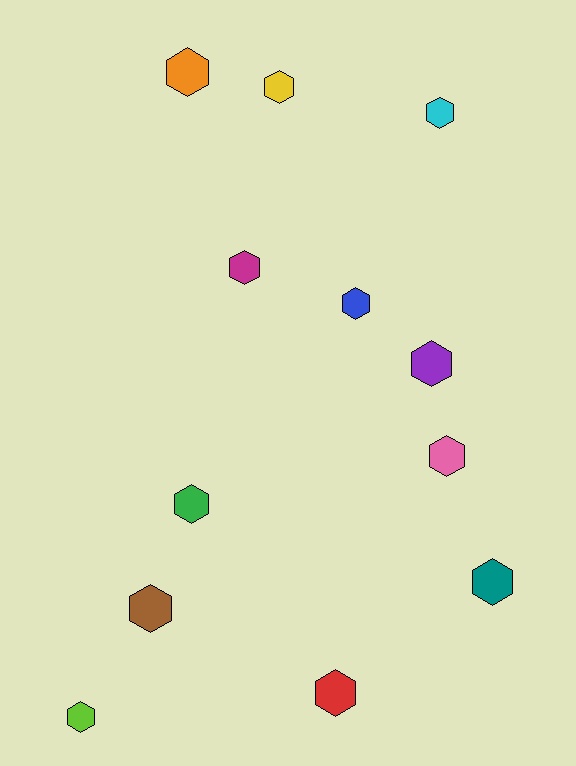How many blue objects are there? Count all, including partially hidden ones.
There is 1 blue object.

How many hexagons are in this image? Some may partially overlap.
There are 12 hexagons.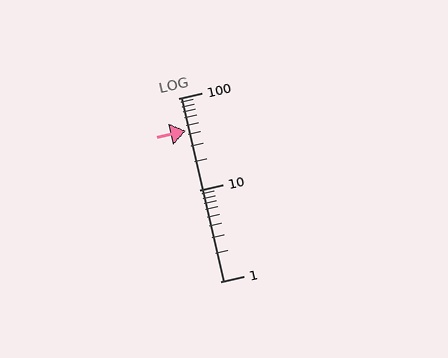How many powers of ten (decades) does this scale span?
The scale spans 2 decades, from 1 to 100.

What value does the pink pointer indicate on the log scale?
The pointer indicates approximately 44.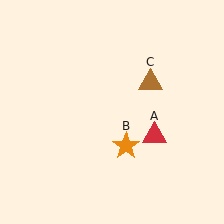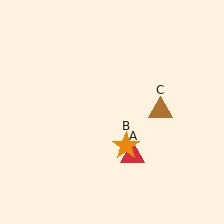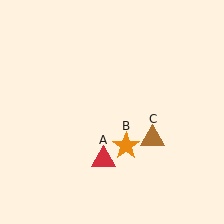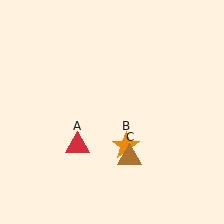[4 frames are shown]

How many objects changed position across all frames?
2 objects changed position: red triangle (object A), brown triangle (object C).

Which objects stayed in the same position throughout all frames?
Orange star (object B) remained stationary.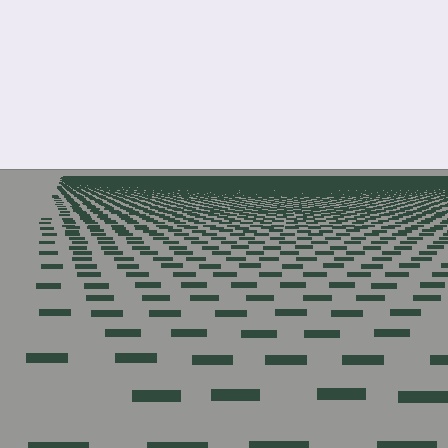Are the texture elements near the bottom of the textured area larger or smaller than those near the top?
Larger. Near the bottom, elements are closer to the viewer and appear at a bigger on-screen size.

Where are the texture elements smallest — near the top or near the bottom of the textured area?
Near the top.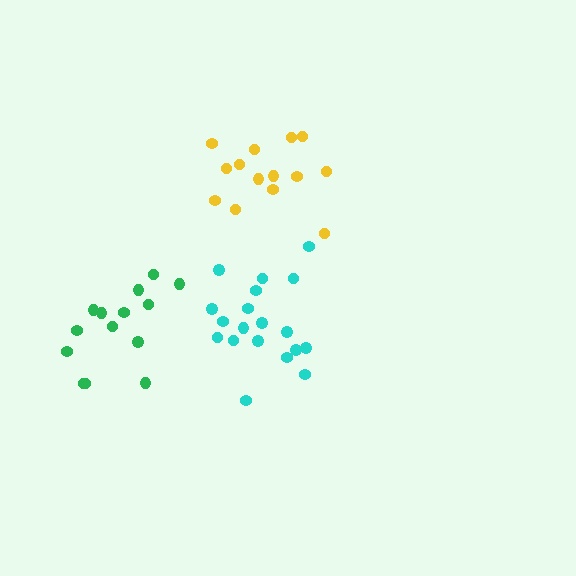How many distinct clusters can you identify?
There are 3 distinct clusters.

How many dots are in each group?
Group 1: 19 dots, Group 2: 14 dots, Group 3: 14 dots (47 total).